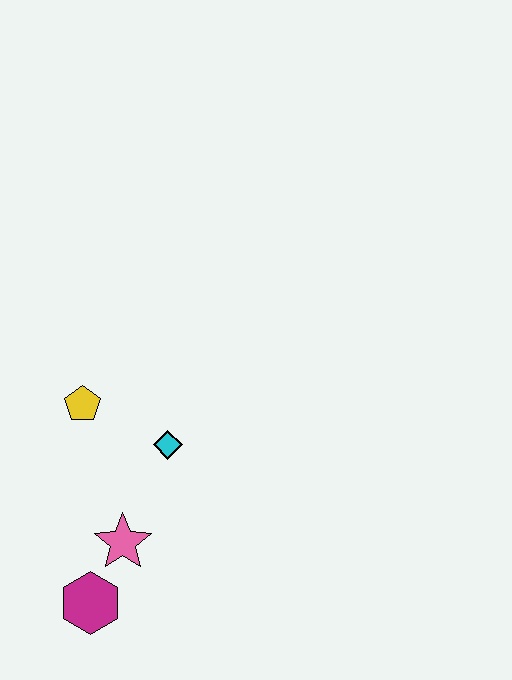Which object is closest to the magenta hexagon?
The pink star is closest to the magenta hexagon.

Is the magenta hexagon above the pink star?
No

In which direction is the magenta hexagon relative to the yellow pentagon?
The magenta hexagon is below the yellow pentagon.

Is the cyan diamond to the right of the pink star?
Yes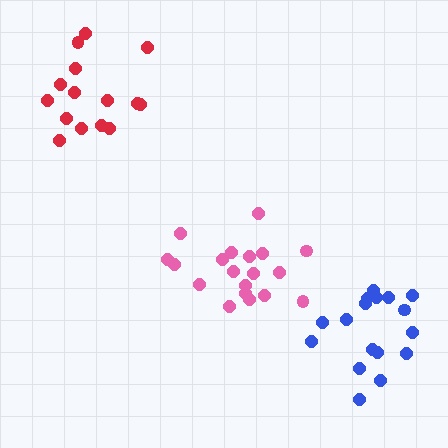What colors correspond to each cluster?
The clusters are colored: blue, pink, red.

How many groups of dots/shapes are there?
There are 3 groups.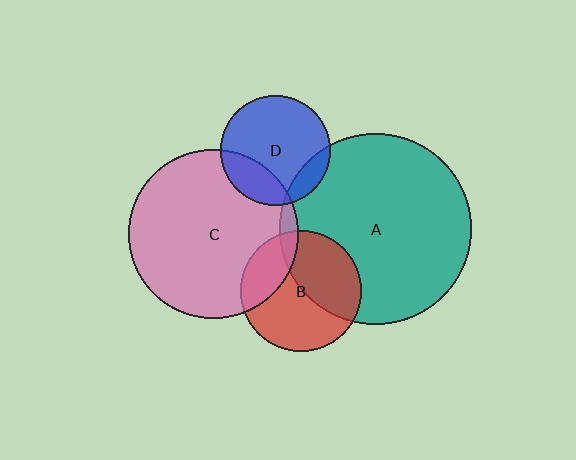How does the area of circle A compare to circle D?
Approximately 3.0 times.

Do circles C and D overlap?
Yes.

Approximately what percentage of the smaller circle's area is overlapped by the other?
Approximately 25%.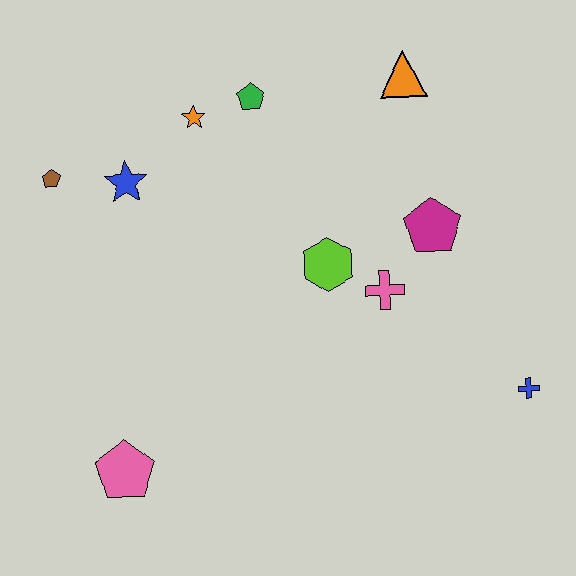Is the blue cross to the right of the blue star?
Yes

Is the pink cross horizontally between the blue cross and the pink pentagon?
Yes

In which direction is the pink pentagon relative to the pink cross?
The pink pentagon is to the left of the pink cross.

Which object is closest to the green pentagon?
The orange star is closest to the green pentagon.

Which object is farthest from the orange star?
The blue cross is farthest from the orange star.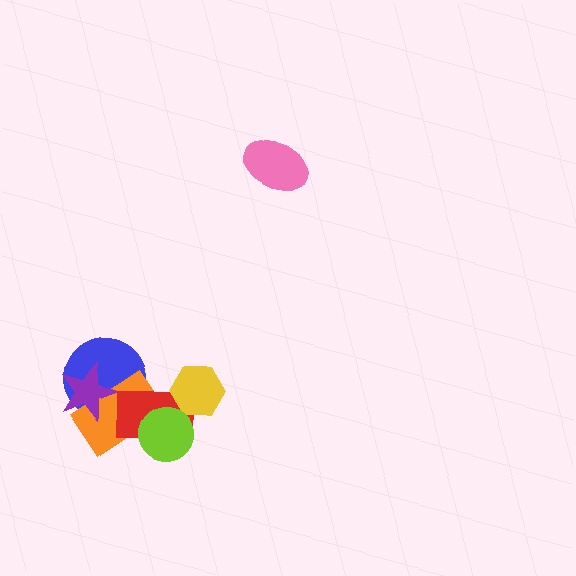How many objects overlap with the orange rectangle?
4 objects overlap with the orange rectangle.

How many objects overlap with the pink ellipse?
0 objects overlap with the pink ellipse.